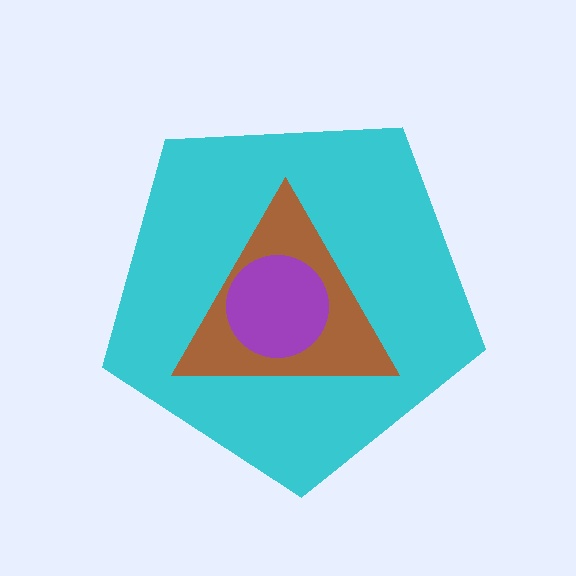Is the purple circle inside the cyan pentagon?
Yes.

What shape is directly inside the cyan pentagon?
The brown triangle.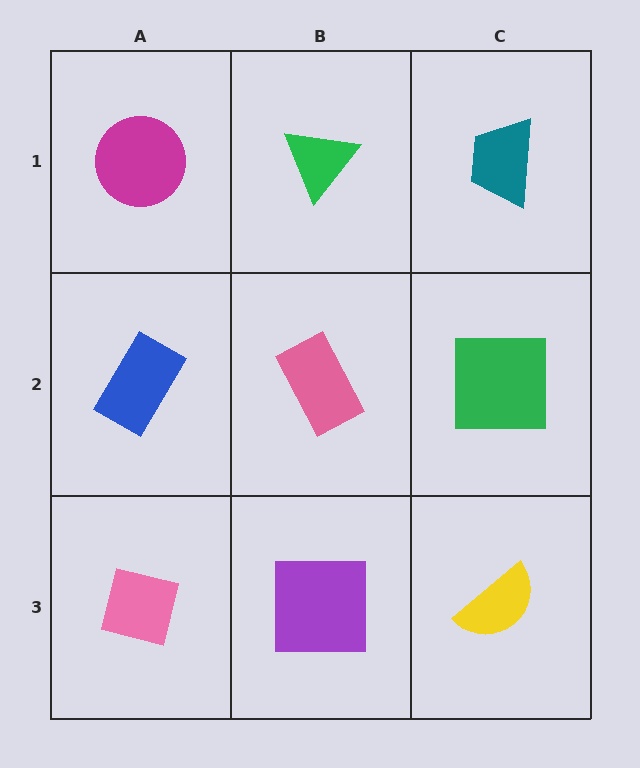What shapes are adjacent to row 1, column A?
A blue rectangle (row 2, column A), a green triangle (row 1, column B).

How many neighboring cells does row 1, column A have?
2.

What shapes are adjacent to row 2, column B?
A green triangle (row 1, column B), a purple square (row 3, column B), a blue rectangle (row 2, column A), a green square (row 2, column C).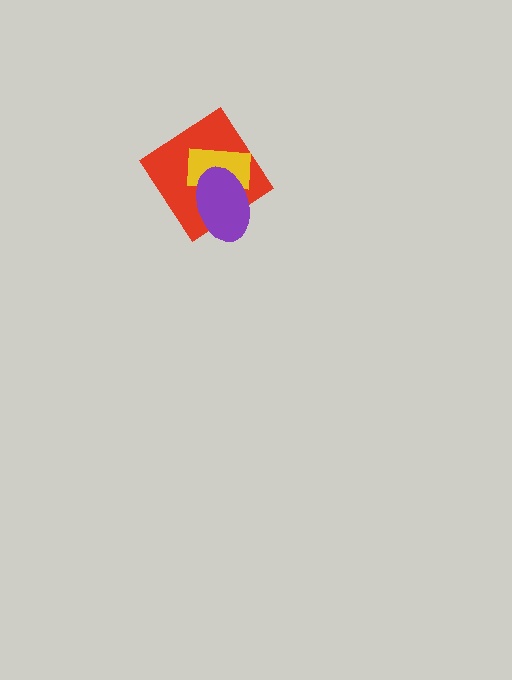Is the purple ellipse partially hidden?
No, no other shape covers it.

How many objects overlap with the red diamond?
2 objects overlap with the red diamond.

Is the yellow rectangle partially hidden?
Yes, it is partially covered by another shape.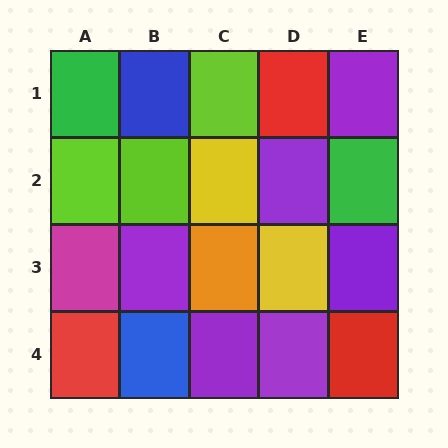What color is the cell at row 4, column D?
Purple.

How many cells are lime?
3 cells are lime.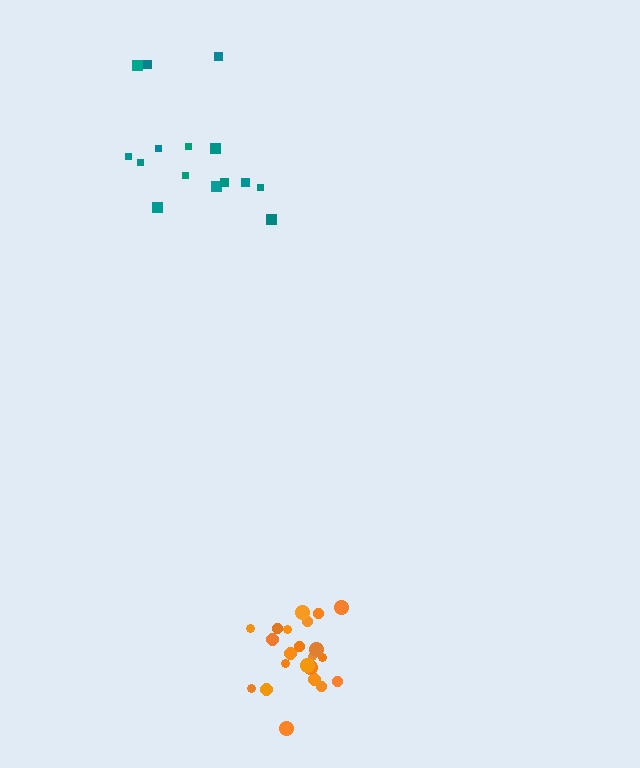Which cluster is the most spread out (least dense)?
Teal.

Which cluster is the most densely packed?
Orange.